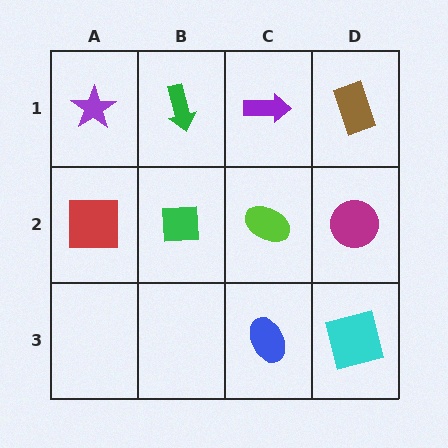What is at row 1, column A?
A purple star.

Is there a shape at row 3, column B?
No, that cell is empty.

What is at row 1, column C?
A purple arrow.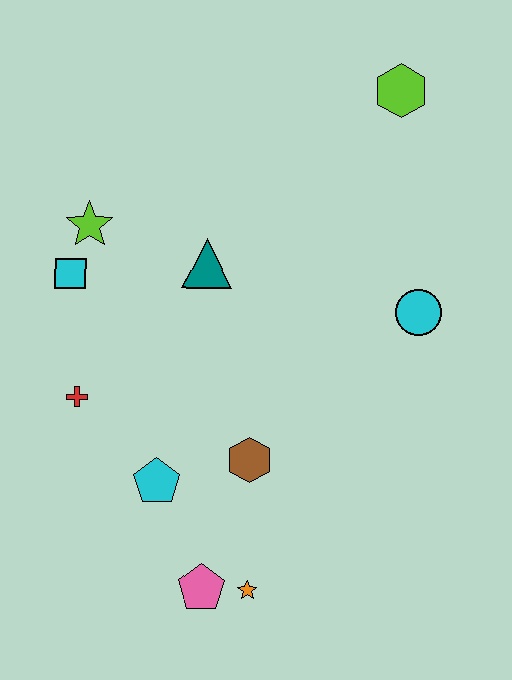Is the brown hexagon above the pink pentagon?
Yes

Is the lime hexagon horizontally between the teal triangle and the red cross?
No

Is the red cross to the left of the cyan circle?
Yes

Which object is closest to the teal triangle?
The lime star is closest to the teal triangle.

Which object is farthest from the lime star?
The orange star is farthest from the lime star.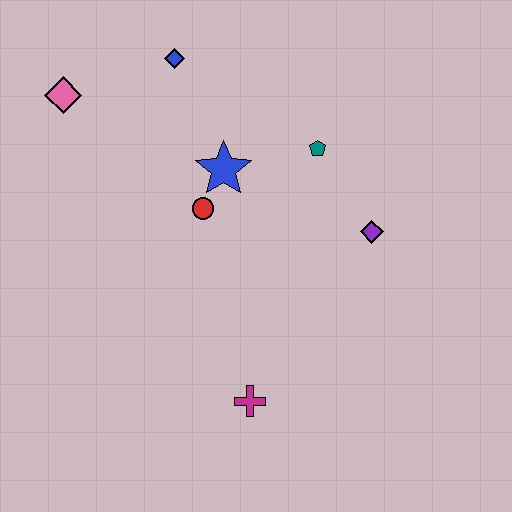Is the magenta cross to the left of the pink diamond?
No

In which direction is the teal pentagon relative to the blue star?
The teal pentagon is to the right of the blue star.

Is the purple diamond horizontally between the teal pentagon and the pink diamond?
No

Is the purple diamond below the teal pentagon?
Yes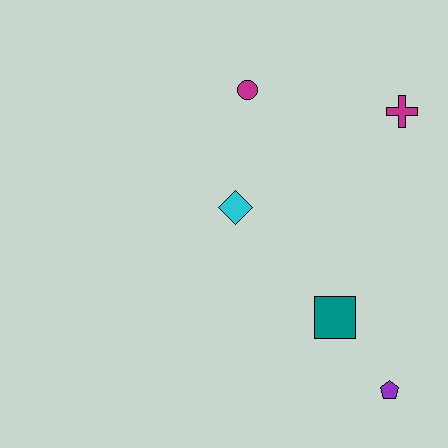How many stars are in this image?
There are no stars.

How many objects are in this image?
There are 5 objects.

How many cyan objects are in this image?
There is 1 cyan object.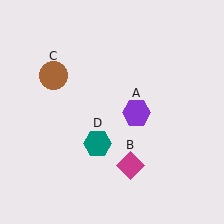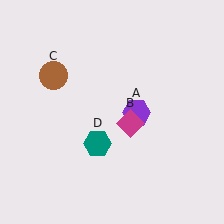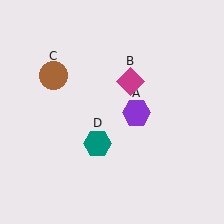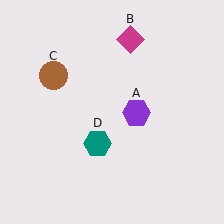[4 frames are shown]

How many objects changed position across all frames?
1 object changed position: magenta diamond (object B).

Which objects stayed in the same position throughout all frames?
Purple hexagon (object A) and brown circle (object C) and teal hexagon (object D) remained stationary.